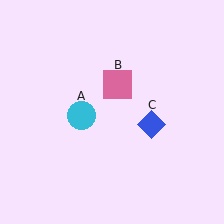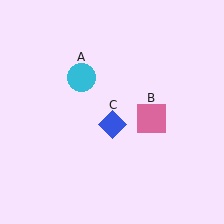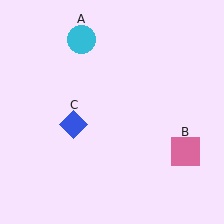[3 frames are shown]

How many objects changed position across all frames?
3 objects changed position: cyan circle (object A), pink square (object B), blue diamond (object C).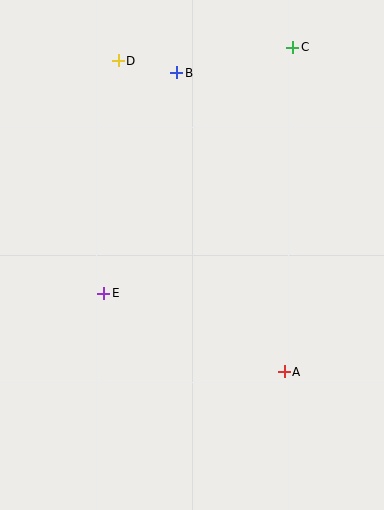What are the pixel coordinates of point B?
Point B is at (177, 73).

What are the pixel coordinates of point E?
Point E is at (104, 293).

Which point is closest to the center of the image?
Point E at (104, 293) is closest to the center.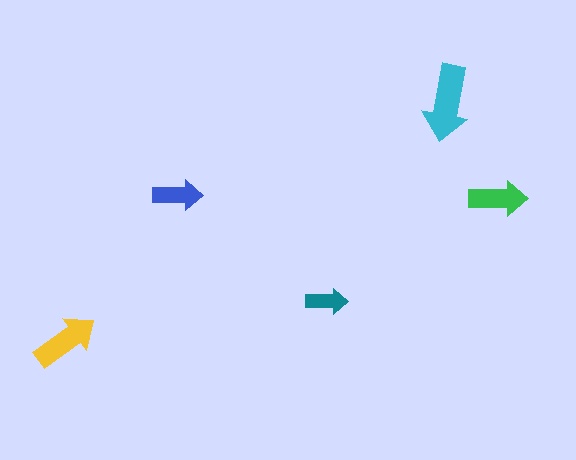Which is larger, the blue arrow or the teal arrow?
The blue one.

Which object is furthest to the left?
The yellow arrow is leftmost.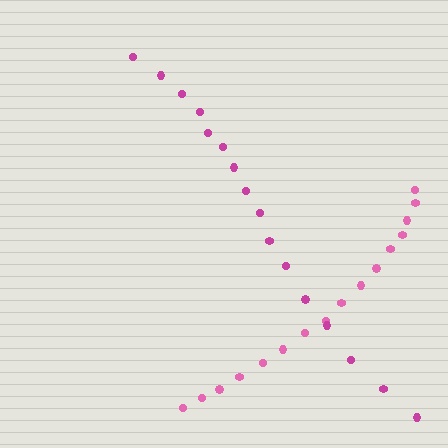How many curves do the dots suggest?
There are 2 distinct paths.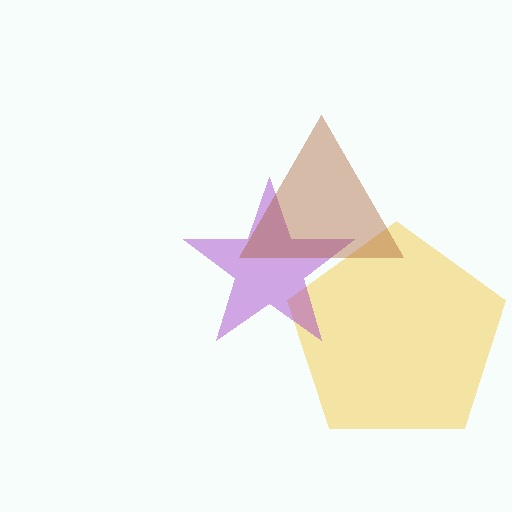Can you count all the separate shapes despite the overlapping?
Yes, there are 3 separate shapes.